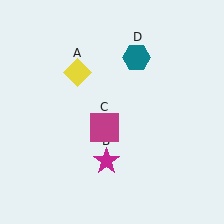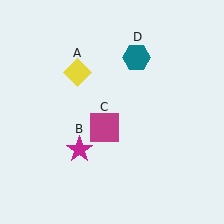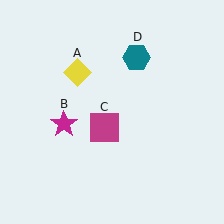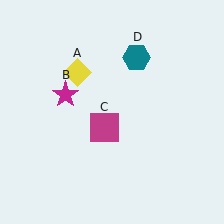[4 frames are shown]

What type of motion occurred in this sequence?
The magenta star (object B) rotated clockwise around the center of the scene.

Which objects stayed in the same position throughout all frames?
Yellow diamond (object A) and magenta square (object C) and teal hexagon (object D) remained stationary.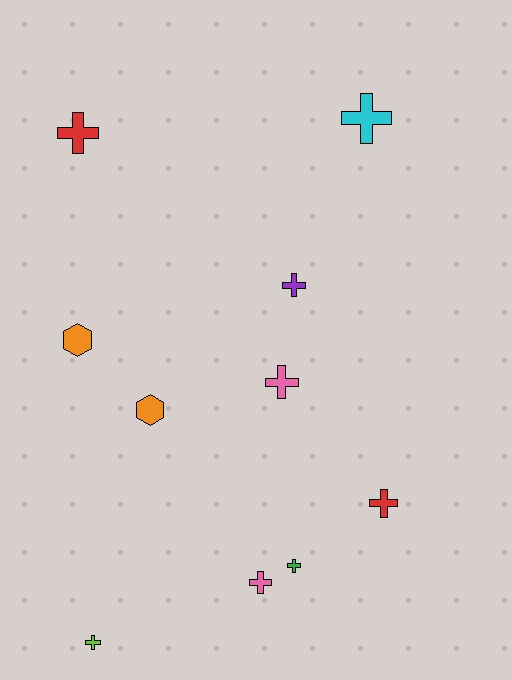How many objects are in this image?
There are 10 objects.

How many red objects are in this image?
There are 2 red objects.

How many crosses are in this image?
There are 8 crosses.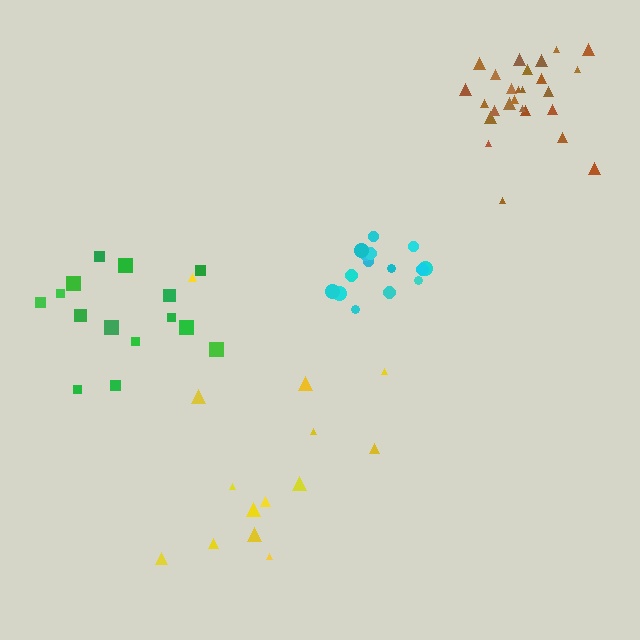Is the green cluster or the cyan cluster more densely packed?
Cyan.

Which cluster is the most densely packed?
Cyan.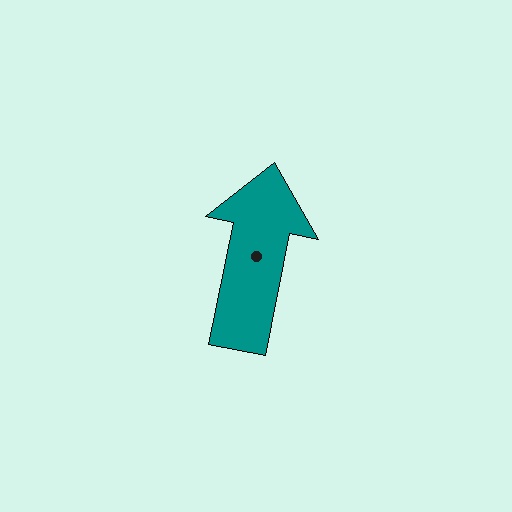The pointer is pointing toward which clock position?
Roughly 12 o'clock.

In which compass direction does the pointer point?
North.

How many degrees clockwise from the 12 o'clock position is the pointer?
Approximately 11 degrees.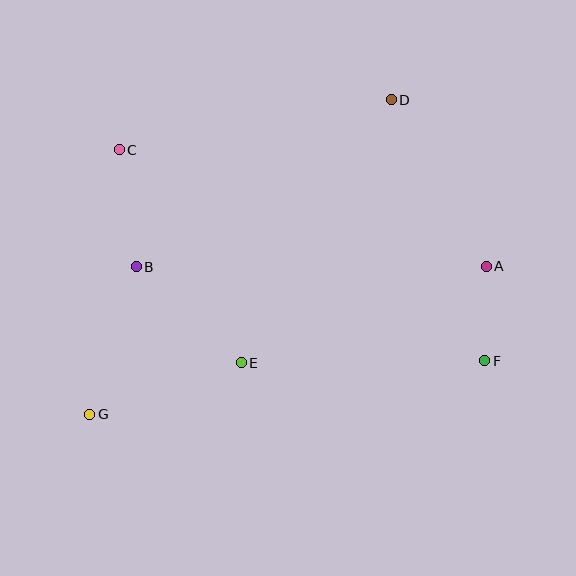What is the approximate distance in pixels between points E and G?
The distance between E and G is approximately 160 pixels.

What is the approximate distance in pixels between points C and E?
The distance between C and E is approximately 245 pixels.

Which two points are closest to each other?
Points A and F are closest to each other.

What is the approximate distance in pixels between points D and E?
The distance between D and E is approximately 302 pixels.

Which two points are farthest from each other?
Points D and G are farthest from each other.